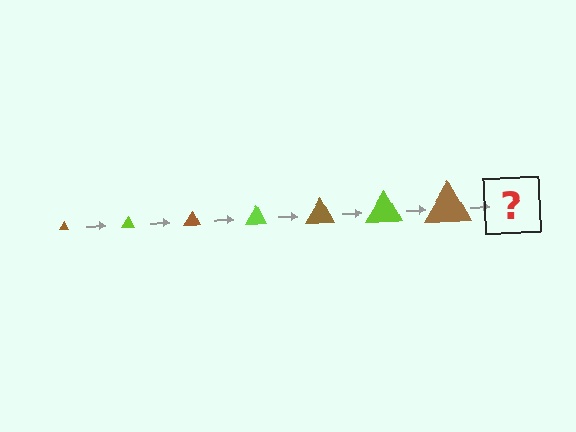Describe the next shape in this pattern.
It should be a lime triangle, larger than the previous one.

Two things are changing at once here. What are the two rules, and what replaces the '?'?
The two rules are that the triangle grows larger each step and the color cycles through brown and lime. The '?' should be a lime triangle, larger than the previous one.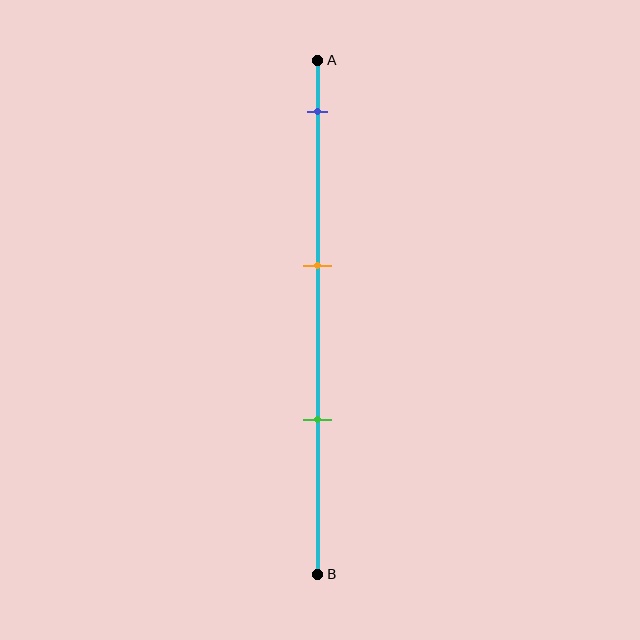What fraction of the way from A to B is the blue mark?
The blue mark is approximately 10% (0.1) of the way from A to B.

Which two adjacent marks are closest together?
The orange and green marks are the closest adjacent pair.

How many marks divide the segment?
There are 3 marks dividing the segment.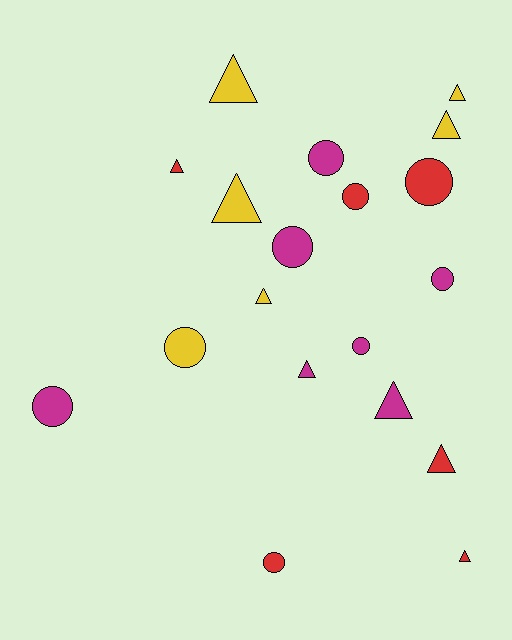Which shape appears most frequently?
Triangle, with 10 objects.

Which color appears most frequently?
Magenta, with 7 objects.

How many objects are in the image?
There are 19 objects.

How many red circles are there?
There are 3 red circles.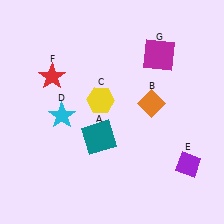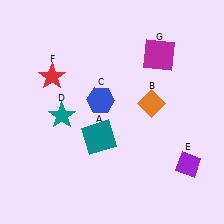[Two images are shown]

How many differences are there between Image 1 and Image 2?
There are 2 differences between the two images.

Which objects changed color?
C changed from yellow to blue. D changed from cyan to teal.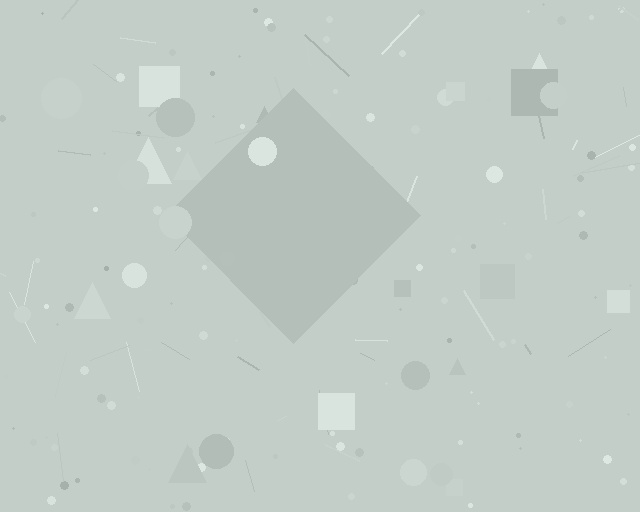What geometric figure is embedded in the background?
A diamond is embedded in the background.